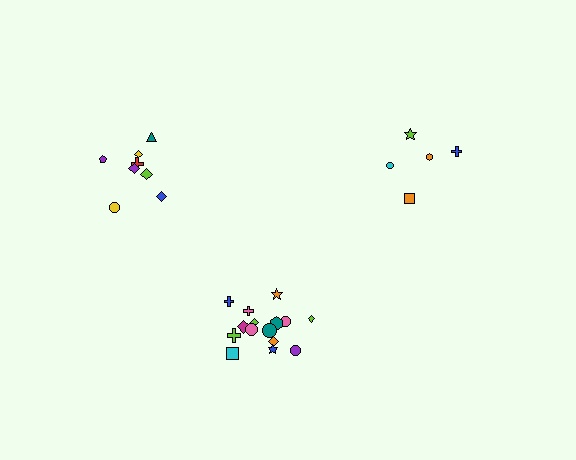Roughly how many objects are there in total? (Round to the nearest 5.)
Roughly 30 objects in total.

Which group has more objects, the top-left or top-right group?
The top-left group.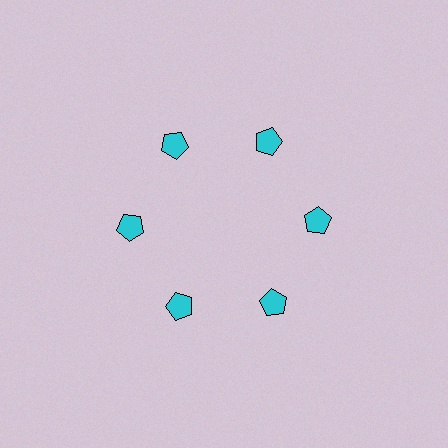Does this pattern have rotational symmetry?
Yes, this pattern has 6-fold rotational symmetry. It looks the same after rotating 60 degrees around the center.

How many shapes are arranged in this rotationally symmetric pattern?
There are 6 shapes, arranged in 6 groups of 1.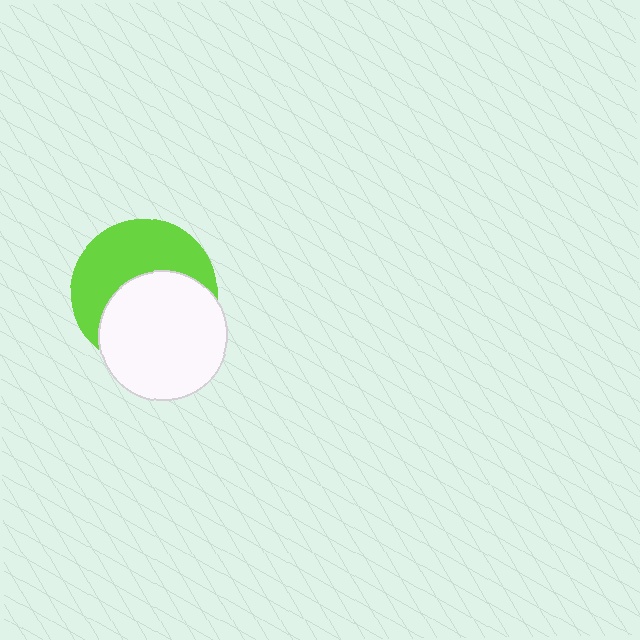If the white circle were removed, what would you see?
You would see the complete lime circle.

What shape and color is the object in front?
The object in front is a white circle.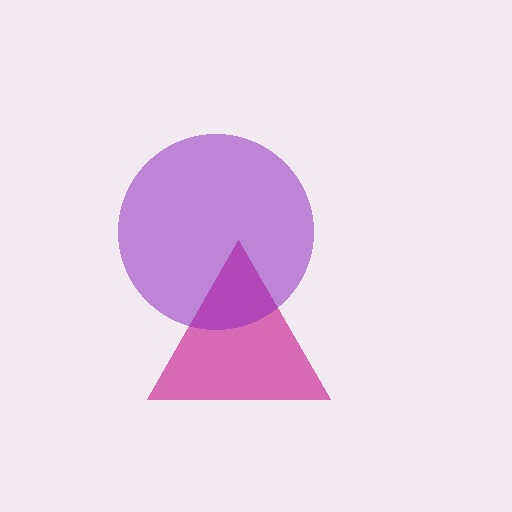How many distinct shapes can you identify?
There are 2 distinct shapes: a magenta triangle, a purple circle.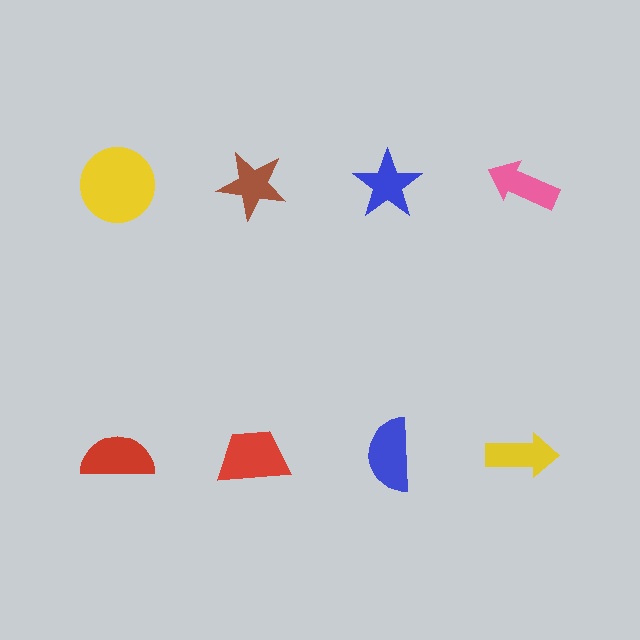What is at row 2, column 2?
A red trapezoid.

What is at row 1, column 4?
A pink arrow.